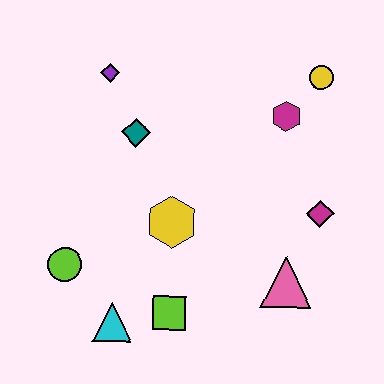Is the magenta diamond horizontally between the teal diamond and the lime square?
No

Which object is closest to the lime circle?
The cyan triangle is closest to the lime circle.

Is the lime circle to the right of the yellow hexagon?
No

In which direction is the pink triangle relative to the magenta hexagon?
The pink triangle is below the magenta hexagon.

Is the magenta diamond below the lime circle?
No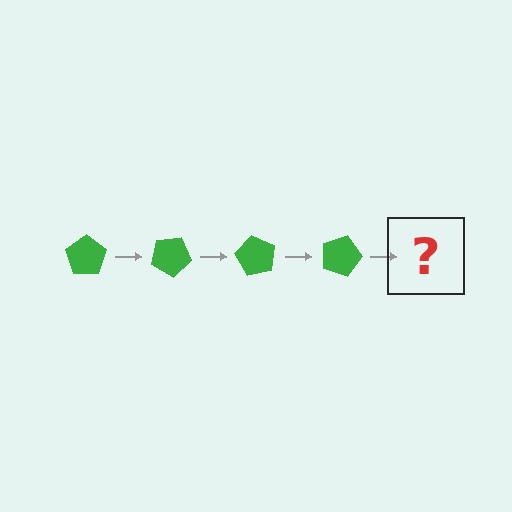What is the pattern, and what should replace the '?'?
The pattern is that the pentagon rotates 30 degrees each step. The '?' should be a green pentagon rotated 120 degrees.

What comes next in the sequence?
The next element should be a green pentagon rotated 120 degrees.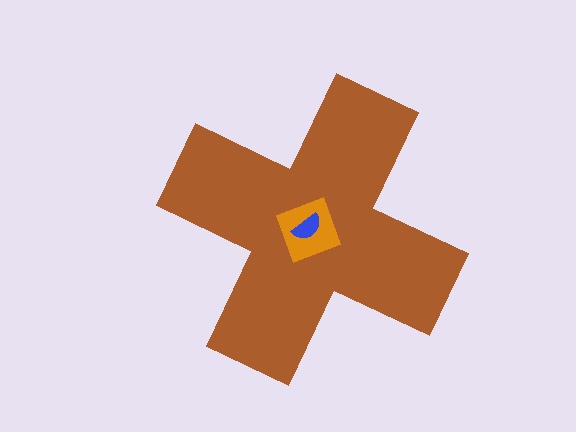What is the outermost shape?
The brown cross.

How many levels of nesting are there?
3.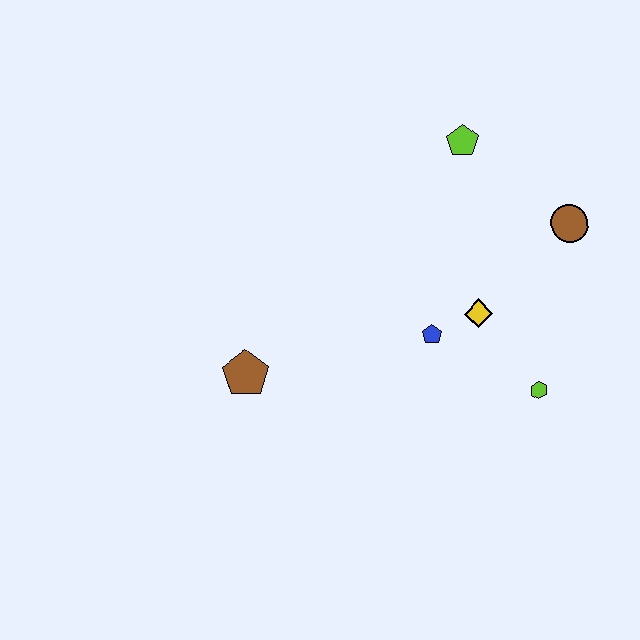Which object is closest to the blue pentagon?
The yellow diamond is closest to the blue pentagon.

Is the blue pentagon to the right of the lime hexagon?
No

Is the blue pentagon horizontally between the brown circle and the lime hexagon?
No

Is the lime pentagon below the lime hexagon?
No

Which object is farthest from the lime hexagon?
The brown pentagon is farthest from the lime hexagon.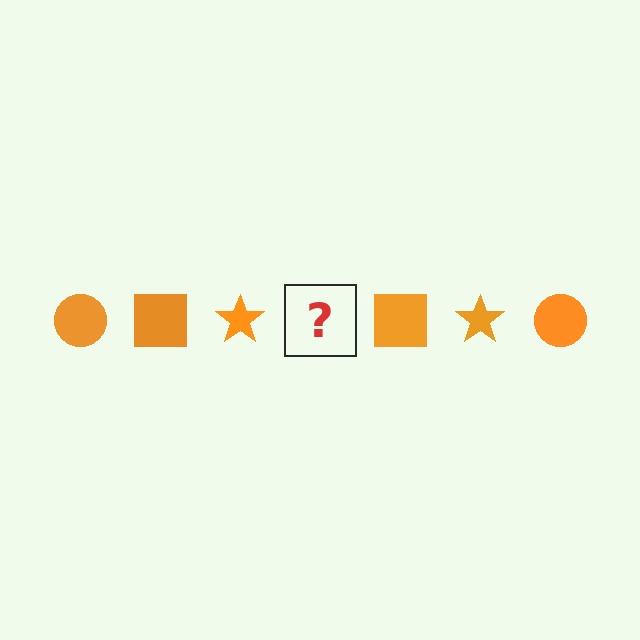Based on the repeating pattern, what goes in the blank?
The blank should be an orange circle.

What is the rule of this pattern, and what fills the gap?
The rule is that the pattern cycles through circle, square, star shapes in orange. The gap should be filled with an orange circle.